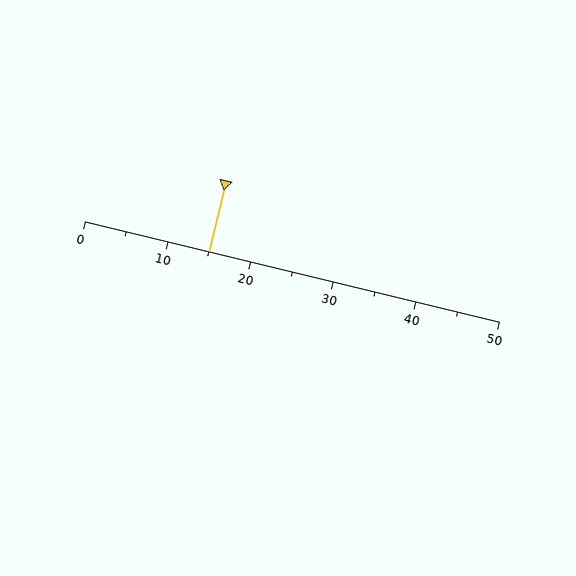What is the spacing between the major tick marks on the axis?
The major ticks are spaced 10 apart.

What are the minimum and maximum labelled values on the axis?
The axis runs from 0 to 50.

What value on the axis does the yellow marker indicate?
The marker indicates approximately 15.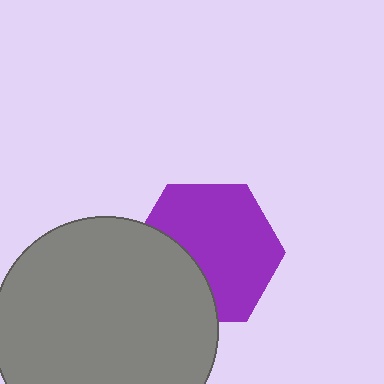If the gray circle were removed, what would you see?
You would see the complete purple hexagon.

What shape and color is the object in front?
The object in front is a gray circle.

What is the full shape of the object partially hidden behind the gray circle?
The partially hidden object is a purple hexagon.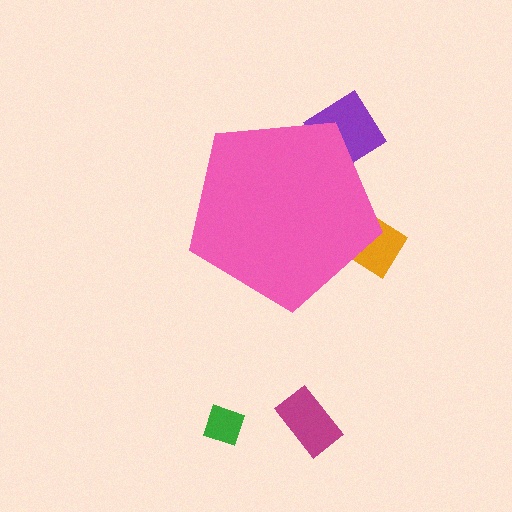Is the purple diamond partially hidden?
Yes, the purple diamond is partially hidden behind the pink pentagon.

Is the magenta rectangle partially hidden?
No, the magenta rectangle is fully visible.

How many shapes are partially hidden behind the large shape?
2 shapes are partially hidden.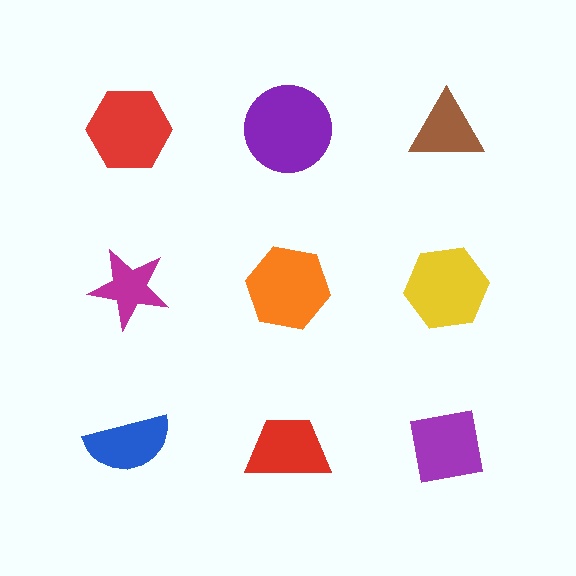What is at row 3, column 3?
A purple square.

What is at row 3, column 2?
A red trapezoid.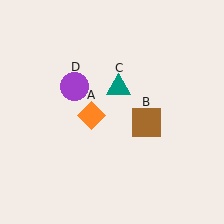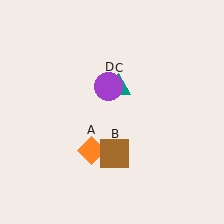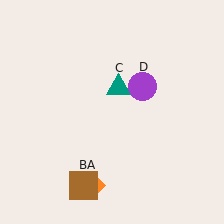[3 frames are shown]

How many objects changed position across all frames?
3 objects changed position: orange diamond (object A), brown square (object B), purple circle (object D).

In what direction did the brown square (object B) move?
The brown square (object B) moved down and to the left.